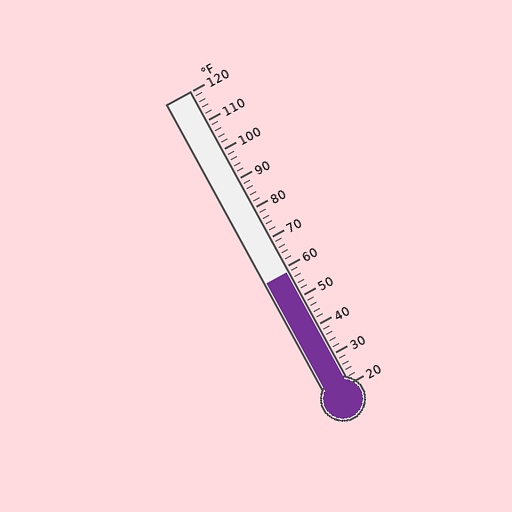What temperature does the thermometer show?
The thermometer shows approximately 58°F.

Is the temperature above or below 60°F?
The temperature is below 60°F.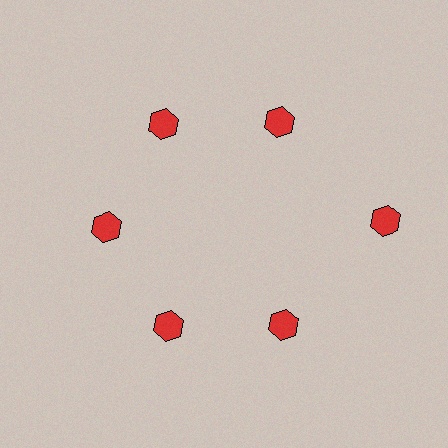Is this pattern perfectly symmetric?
No. The 6 red hexagons are arranged in a ring, but one element near the 3 o'clock position is pushed outward from the center, breaking the 6-fold rotational symmetry.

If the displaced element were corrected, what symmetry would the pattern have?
It would have 6-fold rotational symmetry — the pattern would map onto itself every 60 degrees.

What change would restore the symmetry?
The symmetry would be restored by moving it inward, back onto the ring so that all 6 hexagons sit at equal angles and equal distance from the center.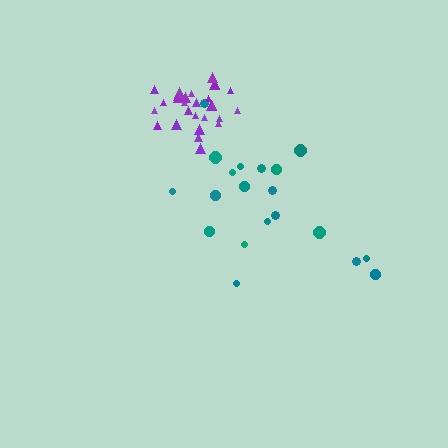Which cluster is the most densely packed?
Purple.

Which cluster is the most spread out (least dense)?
Teal.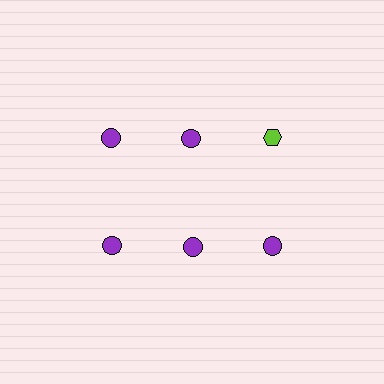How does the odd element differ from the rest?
It differs in both color (lime instead of purple) and shape (hexagon instead of circle).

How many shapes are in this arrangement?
There are 6 shapes arranged in a grid pattern.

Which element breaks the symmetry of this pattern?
The lime hexagon in the top row, center column breaks the symmetry. All other shapes are purple circles.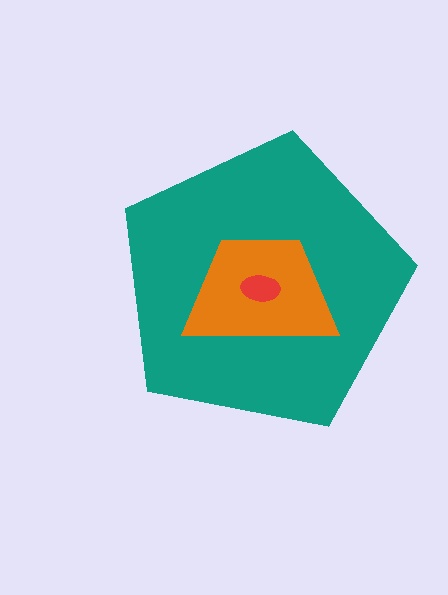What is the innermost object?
The red ellipse.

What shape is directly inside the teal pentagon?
The orange trapezoid.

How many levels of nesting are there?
3.